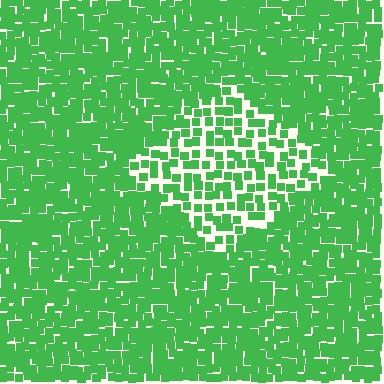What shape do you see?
I see a diamond.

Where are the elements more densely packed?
The elements are more densely packed outside the diamond boundary.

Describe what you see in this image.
The image contains small green elements arranged at two different densities. A diamond-shaped region is visible where the elements are less densely packed than the surrounding area.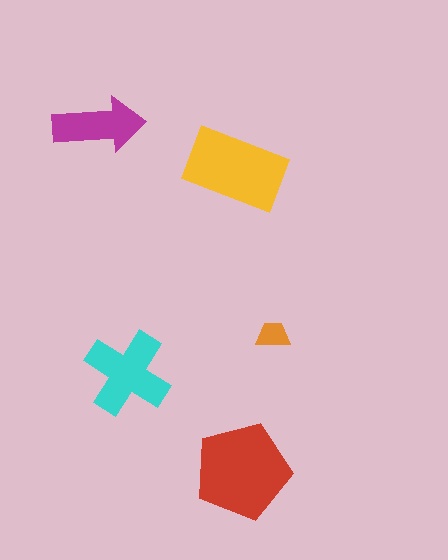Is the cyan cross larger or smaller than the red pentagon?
Smaller.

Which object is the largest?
The red pentagon.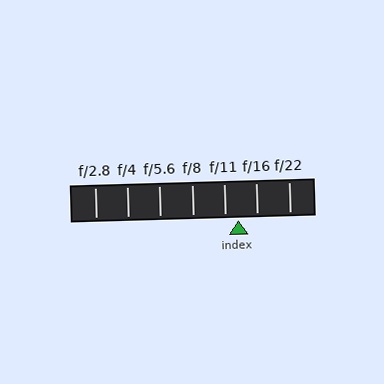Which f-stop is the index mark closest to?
The index mark is closest to f/11.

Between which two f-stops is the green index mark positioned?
The index mark is between f/11 and f/16.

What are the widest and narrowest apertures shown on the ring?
The widest aperture shown is f/2.8 and the narrowest is f/22.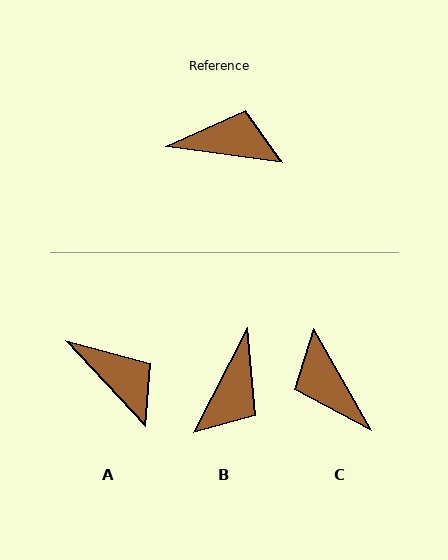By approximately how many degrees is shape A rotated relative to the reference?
Approximately 40 degrees clockwise.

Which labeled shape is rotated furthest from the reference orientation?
C, about 127 degrees away.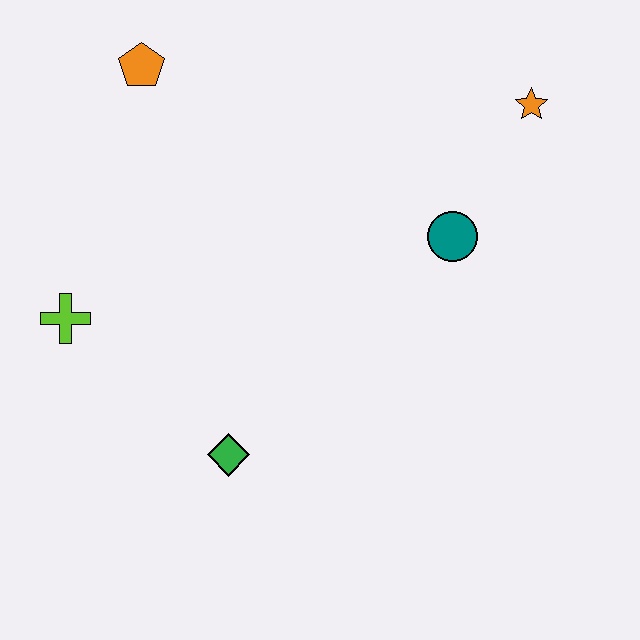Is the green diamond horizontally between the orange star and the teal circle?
No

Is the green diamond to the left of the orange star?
Yes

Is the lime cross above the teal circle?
No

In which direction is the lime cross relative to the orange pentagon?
The lime cross is below the orange pentagon.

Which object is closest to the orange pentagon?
The lime cross is closest to the orange pentagon.